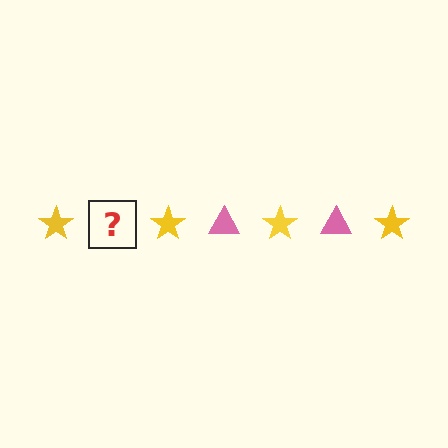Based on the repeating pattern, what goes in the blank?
The blank should be a pink triangle.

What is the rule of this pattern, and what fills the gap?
The rule is that the pattern alternates between yellow star and pink triangle. The gap should be filled with a pink triangle.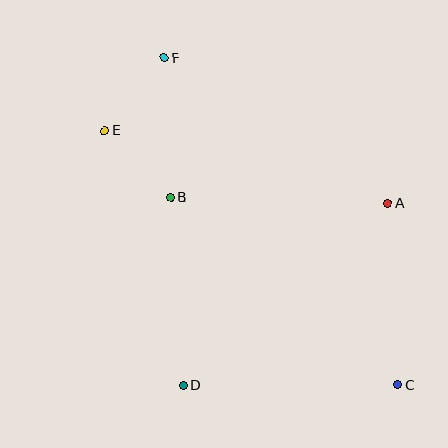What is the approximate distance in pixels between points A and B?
The distance between A and B is approximately 217 pixels.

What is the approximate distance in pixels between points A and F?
The distance between A and F is approximately 266 pixels.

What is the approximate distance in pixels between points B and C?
The distance between B and C is approximately 295 pixels.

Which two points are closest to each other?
Points B and E are closest to each other.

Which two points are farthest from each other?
Points C and F are farthest from each other.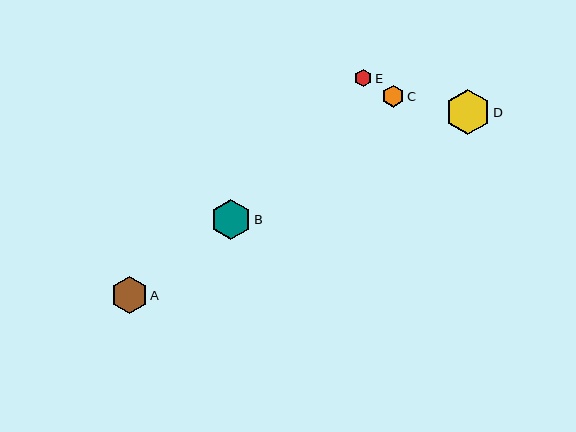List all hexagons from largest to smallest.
From largest to smallest: D, B, A, C, E.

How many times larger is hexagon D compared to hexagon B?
Hexagon D is approximately 1.1 times the size of hexagon B.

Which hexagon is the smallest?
Hexagon E is the smallest with a size of approximately 18 pixels.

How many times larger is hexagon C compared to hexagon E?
Hexagon C is approximately 1.2 times the size of hexagon E.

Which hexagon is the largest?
Hexagon D is the largest with a size of approximately 45 pixels.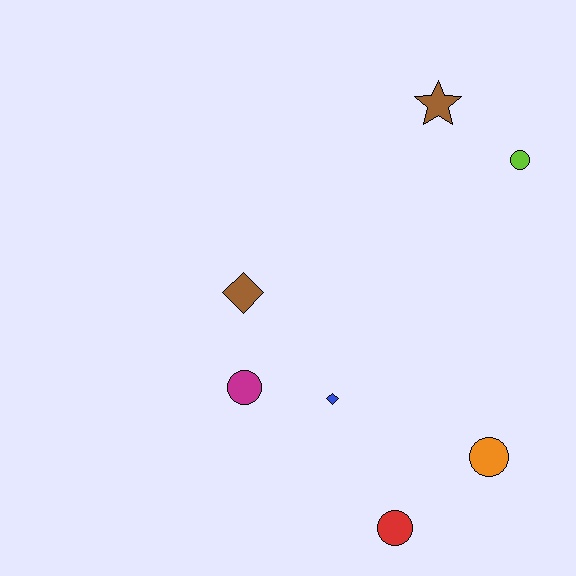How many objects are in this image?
There are 7 objects.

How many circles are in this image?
There are 4 circles.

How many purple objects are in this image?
There are no purple objects.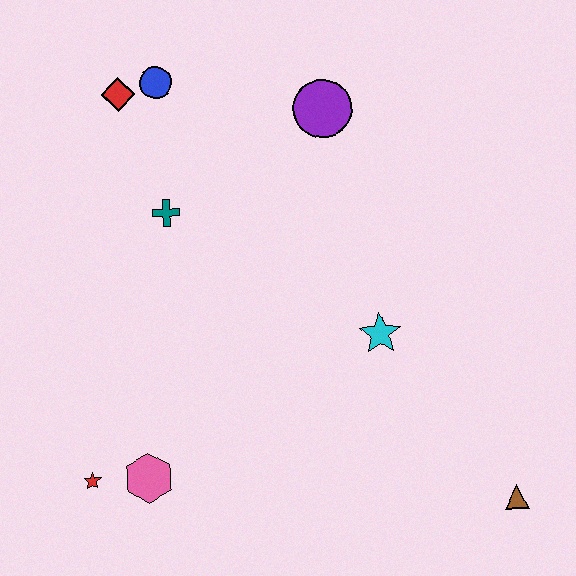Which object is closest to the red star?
The pink hexagon is closest to the red star.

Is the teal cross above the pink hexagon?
Yes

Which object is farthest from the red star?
The purple circle is farthest from the red star.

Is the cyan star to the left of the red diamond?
No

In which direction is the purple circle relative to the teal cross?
The purple circle is to the right of the teal cross.